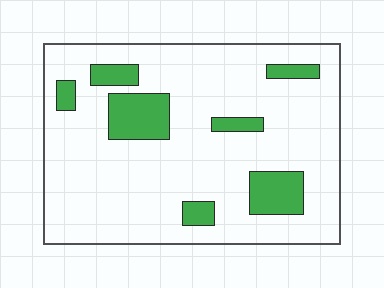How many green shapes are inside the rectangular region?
7.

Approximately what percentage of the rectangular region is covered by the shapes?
Approximately 15%.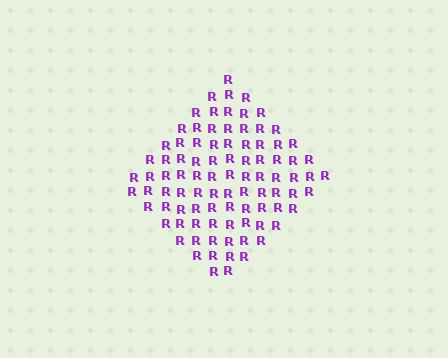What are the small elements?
The small elements are letter R's.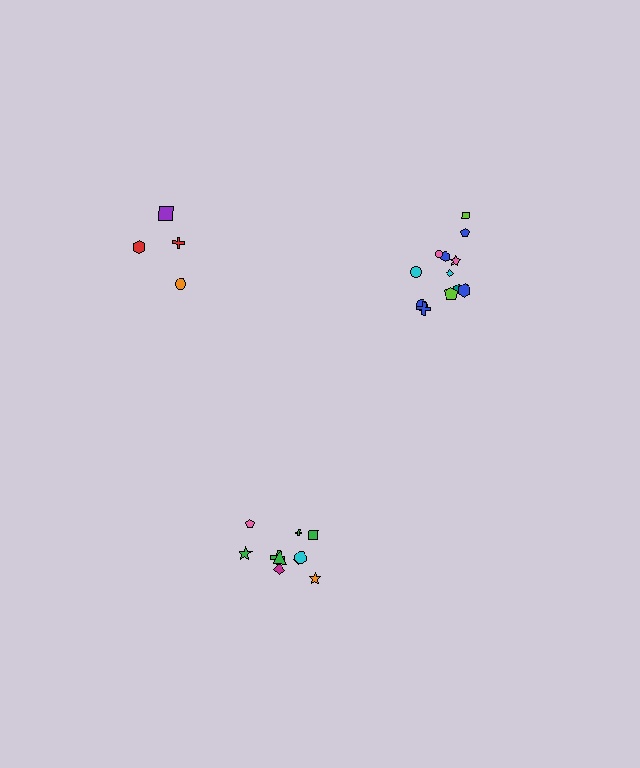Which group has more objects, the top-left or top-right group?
The top-right group.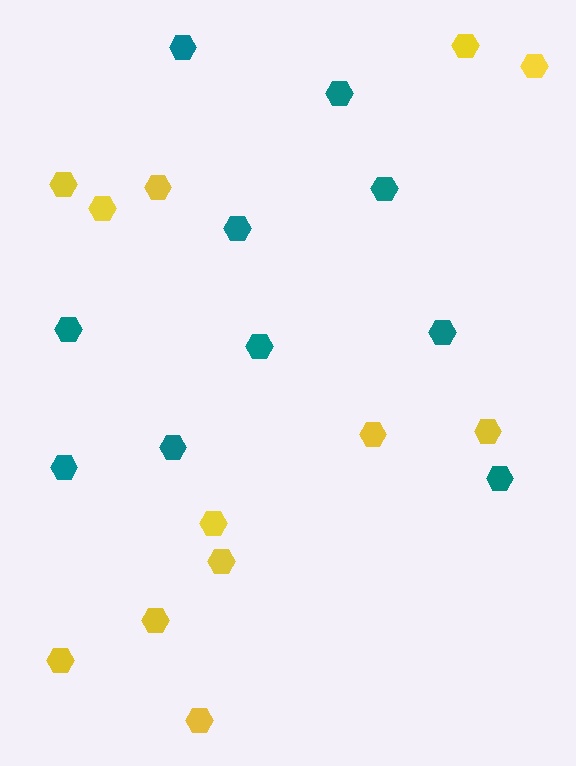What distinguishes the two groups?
There are 2 groups: one group of yellow hexagons (12) and one group of teal hexagons (10).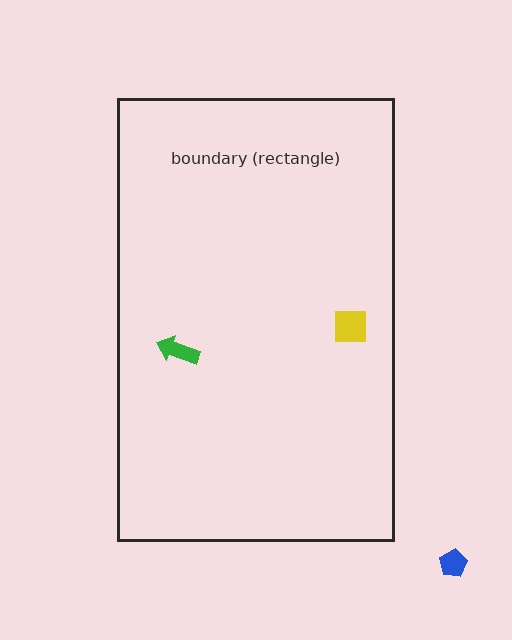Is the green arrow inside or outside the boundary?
Inside.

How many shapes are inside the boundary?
2 inside, 1 outside.